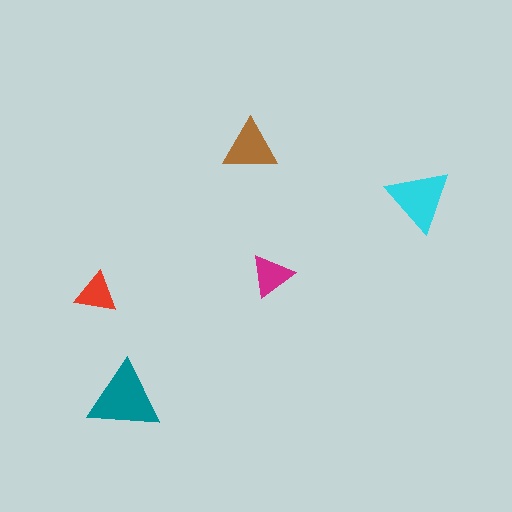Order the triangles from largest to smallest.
the teal one, the cyan one, the brown one, the magenta one, the red one.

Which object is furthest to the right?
The cyan triangle is rightmost.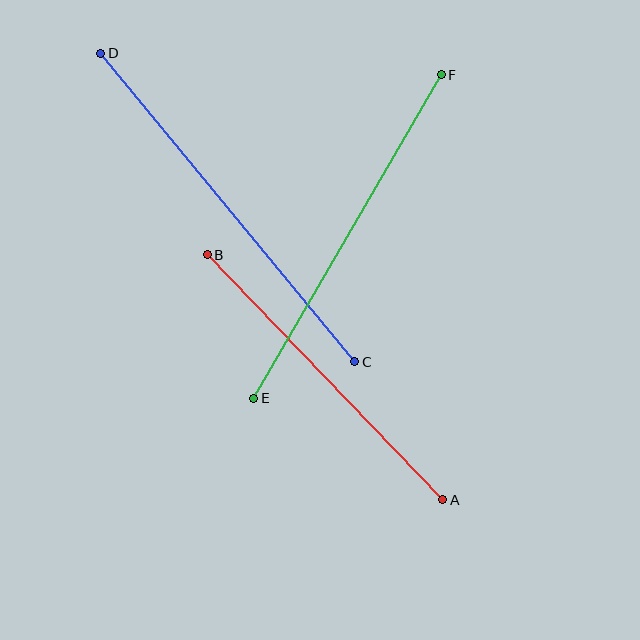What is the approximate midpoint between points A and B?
The midpoint is at approximately (325, 377) pixels.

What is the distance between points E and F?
The distance is approximately 374 pixels.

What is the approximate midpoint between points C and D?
The midpoint is at approximately (228, 208) pixels.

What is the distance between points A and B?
The distance is approximately 340 pixels.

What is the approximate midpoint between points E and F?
The midpoint is at approximately (348, 237) pixels.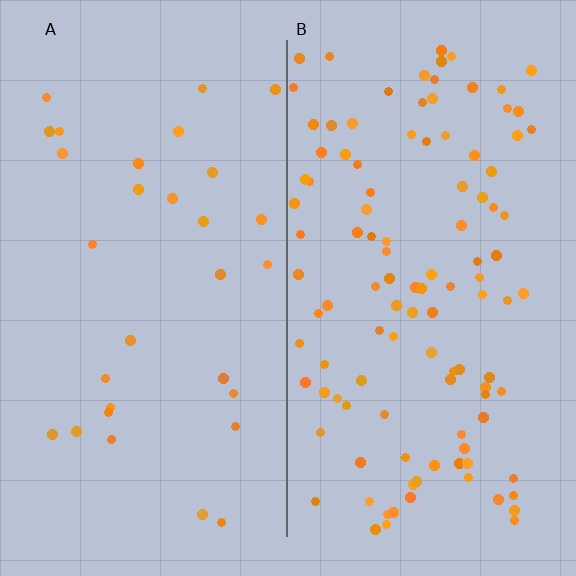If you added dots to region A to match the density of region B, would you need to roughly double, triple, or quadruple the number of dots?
Approximately quadruple.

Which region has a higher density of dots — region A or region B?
B (the right).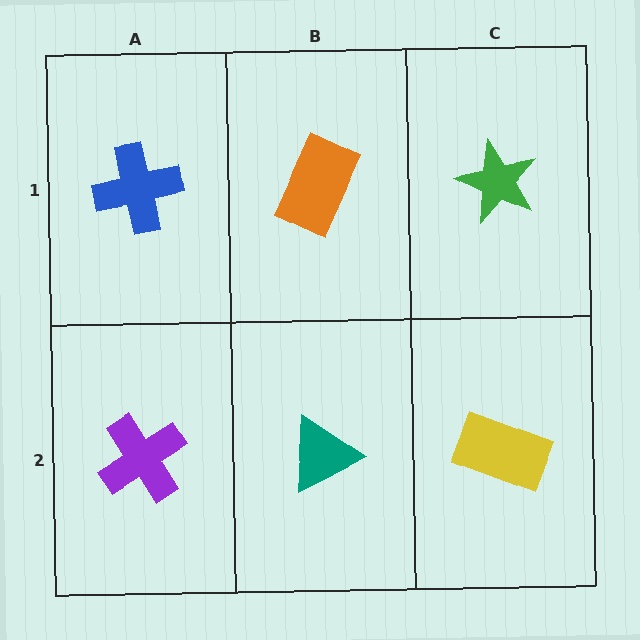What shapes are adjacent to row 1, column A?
A purple cross (row 2, column A), an orange rectangle (row 1, column B).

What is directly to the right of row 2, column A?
A teal triangle.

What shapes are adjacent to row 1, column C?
A yellow rectangle (row 2, column C), an orange rectangle (row 1, column B).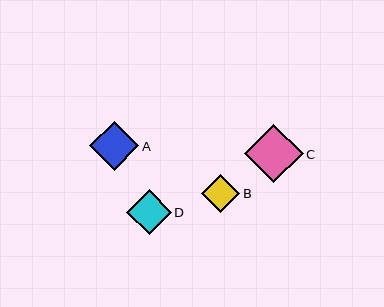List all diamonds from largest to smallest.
From largest to smallest: C, A, D, B.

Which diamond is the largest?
Diamond C is the largest with a size of approximately 58 pixels.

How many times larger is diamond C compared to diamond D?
Diamond C is approximately 1.3 times the size of diamond D.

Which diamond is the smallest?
Diamond B is the smallest with a size of approximately 38 pixels.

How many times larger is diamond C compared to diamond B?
Diamond C is approximately 1.5 times the size of diamond B.